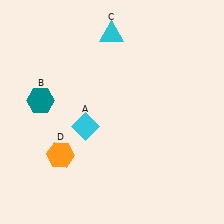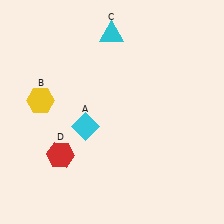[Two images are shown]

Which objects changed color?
B changed from teal to yellow. D changed from orange to red.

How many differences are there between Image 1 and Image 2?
There are 2 differences between the two images.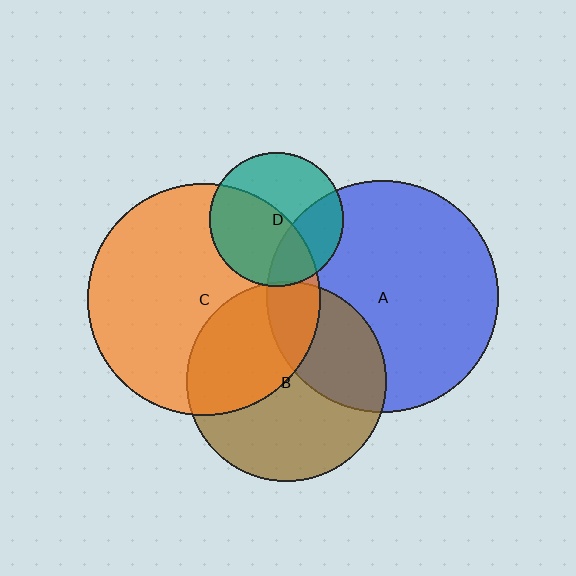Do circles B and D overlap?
Yes.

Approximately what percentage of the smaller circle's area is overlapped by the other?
Approximately 5%.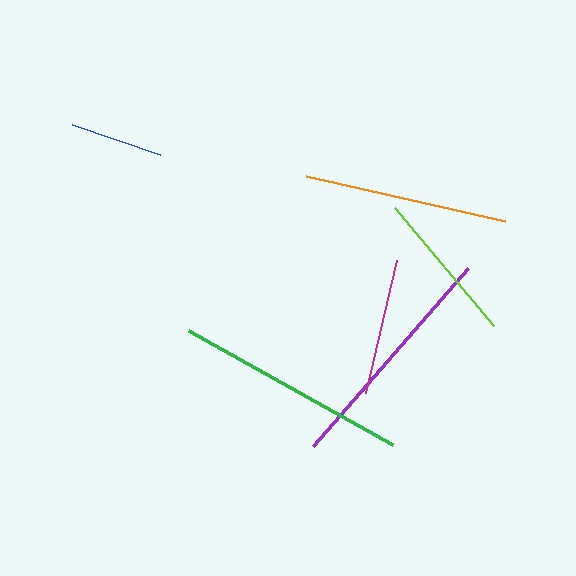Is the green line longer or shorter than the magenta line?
The green line is longer than the magenta line.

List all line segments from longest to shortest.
From longest to shortest: purple, green, orange, lime, magenta, blue.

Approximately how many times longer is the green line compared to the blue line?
The green line is approximately 2.5 times the length of the blue line.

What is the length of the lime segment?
The lime segment is approximately 154 pixels long.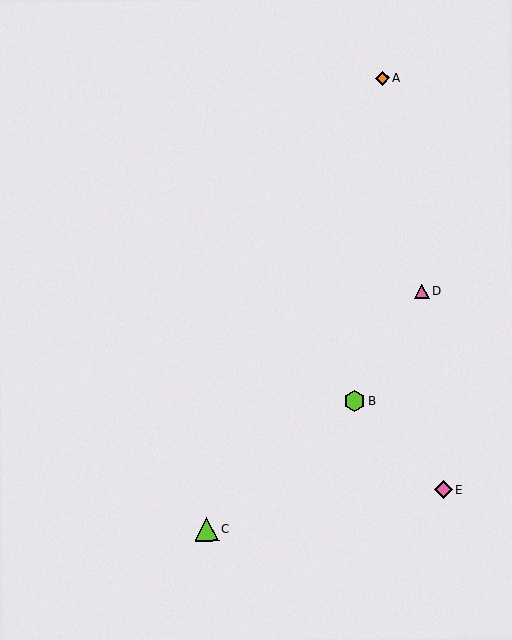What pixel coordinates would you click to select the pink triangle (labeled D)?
Click at (422, 292) to select the pink triangle D.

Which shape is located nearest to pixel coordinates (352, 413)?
The lime hexagon (labeled B) at (355, 401) is nearest to that location.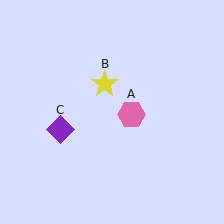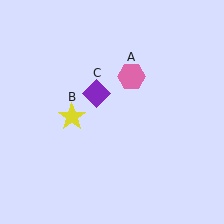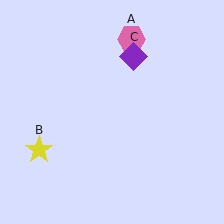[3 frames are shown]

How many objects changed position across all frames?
3 objects changed position: pink hexagon (object A), yellow star (object B), purple diamond (object C).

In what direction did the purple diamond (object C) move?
The purple diamond (object C) moved up and to the right.